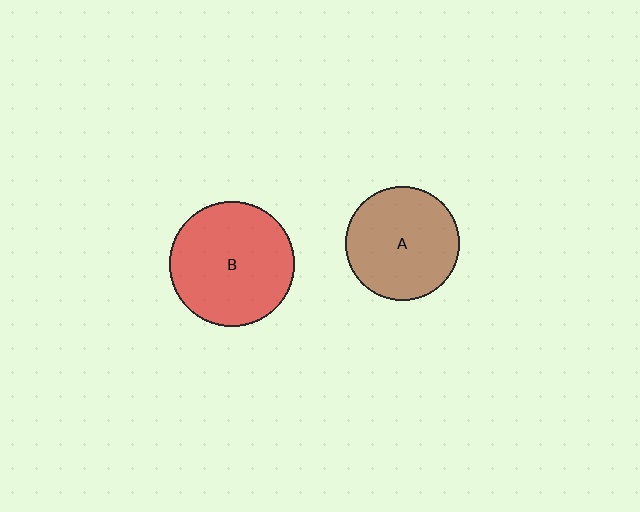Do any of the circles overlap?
No, none of the circles overlap.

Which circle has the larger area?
Circle B (red).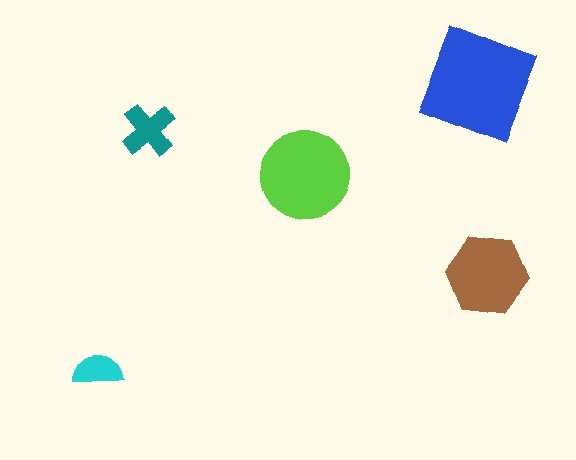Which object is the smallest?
The cyan semicircle.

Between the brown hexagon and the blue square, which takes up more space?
The blue square.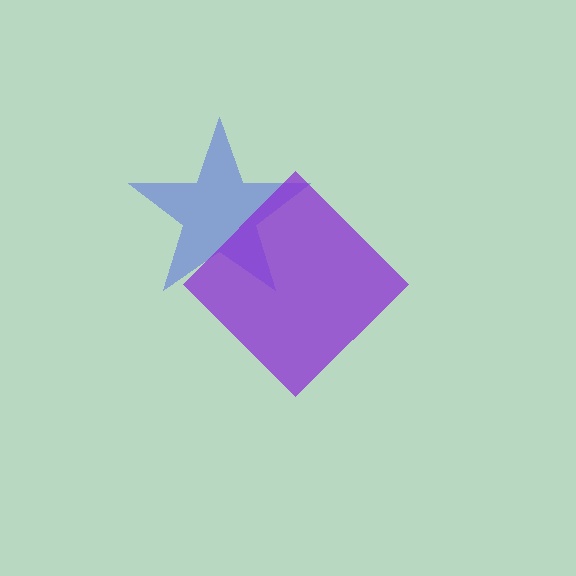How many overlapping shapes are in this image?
There are 2 overlapping shapes in the image.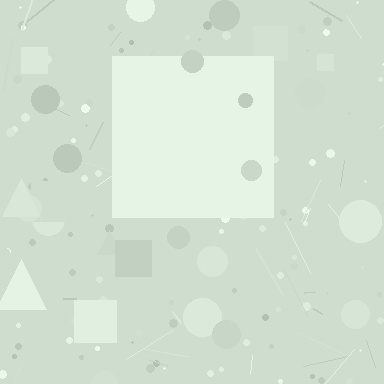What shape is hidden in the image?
A square is hidden in the image.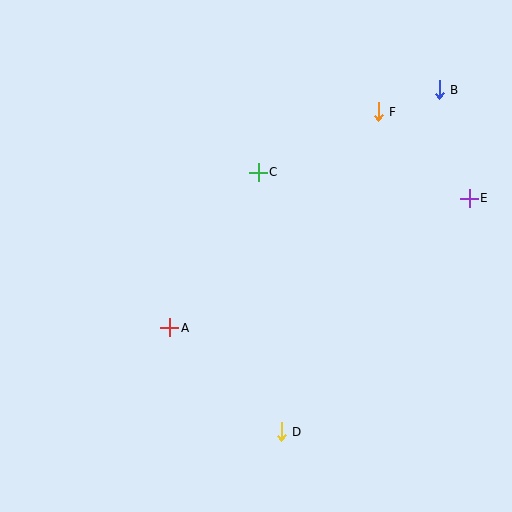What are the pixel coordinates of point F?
Point F is at (378, 112).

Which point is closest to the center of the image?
Point C at (258, 172) is closest to the center.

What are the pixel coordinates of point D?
Point D is at (281, 432).